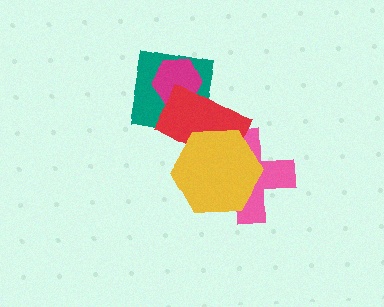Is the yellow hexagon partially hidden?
No, no other shape covers it.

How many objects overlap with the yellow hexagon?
2 objects overlap with the yellow hexagon.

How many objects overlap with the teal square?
2 objects overlap with the teal square.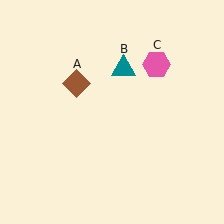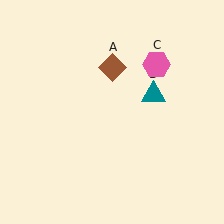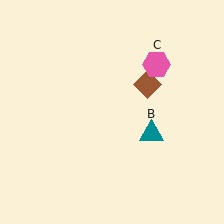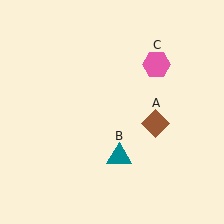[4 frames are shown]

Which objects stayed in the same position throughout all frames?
Pink hexagon (object C) remained stationary.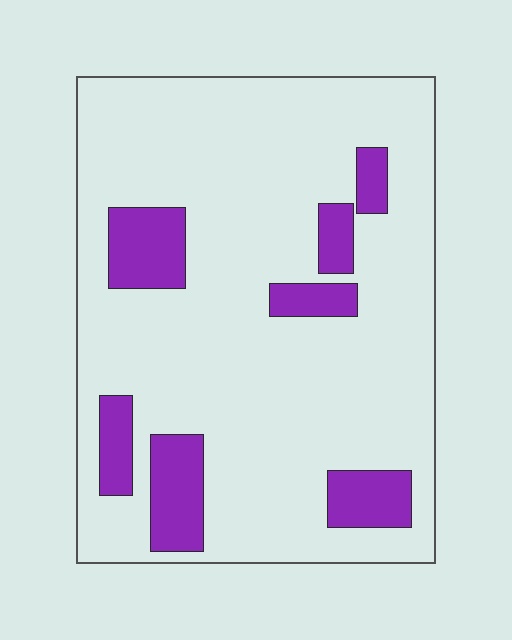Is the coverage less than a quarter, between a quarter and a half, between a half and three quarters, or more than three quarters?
Less than a quarter.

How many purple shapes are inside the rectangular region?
7.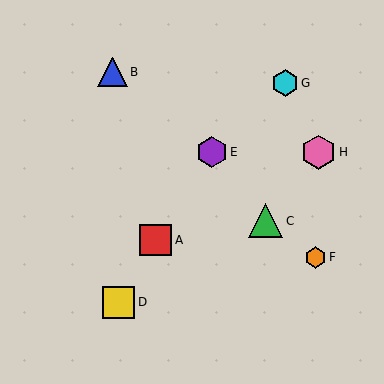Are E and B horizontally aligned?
No, E is at y≈152 and B is at y≈72.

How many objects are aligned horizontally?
2 objects (E, H) are aligned horizontally.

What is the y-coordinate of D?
Object D is at y≈302.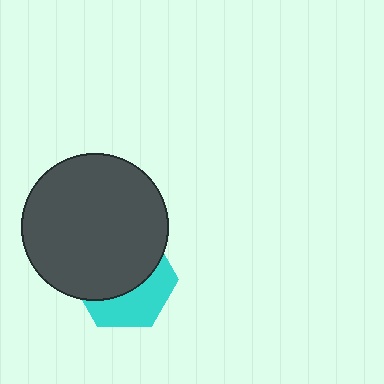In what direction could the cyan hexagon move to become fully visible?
The cyan hexagon could move down. That would shift it out from behind the dark gray circle entirely.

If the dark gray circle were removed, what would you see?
You would see the complete cyan hexagon.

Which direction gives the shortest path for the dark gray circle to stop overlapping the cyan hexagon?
Moving up gives the shortest separation.